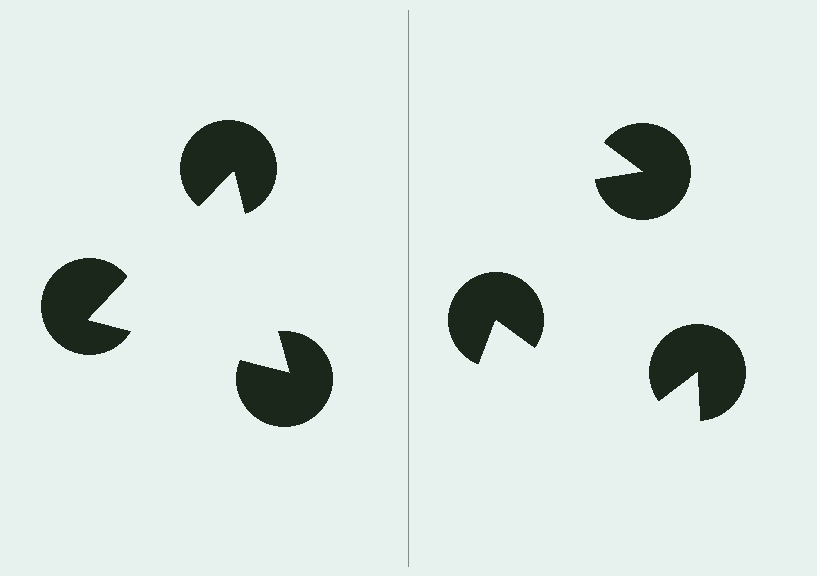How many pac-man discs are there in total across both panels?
6 — 3 on each side.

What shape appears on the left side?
An illusory triangle.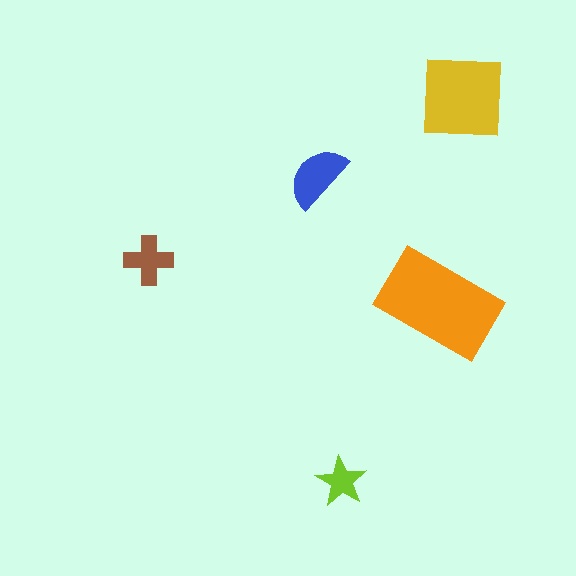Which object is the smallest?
The lime star.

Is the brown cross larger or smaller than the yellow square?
Smaller.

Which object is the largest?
The orange rectangle.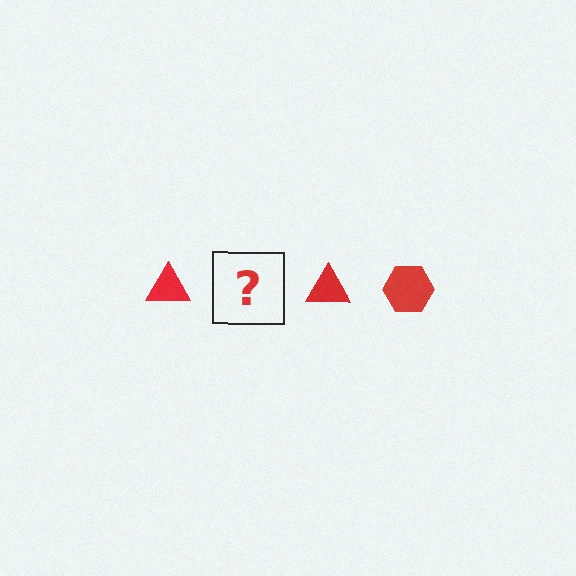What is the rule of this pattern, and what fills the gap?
The rule is that the pattern cycles through triangle, hexagon shapes in red. The gap should be filled with a red hexagon.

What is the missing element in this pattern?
The missing element is a red hexagon.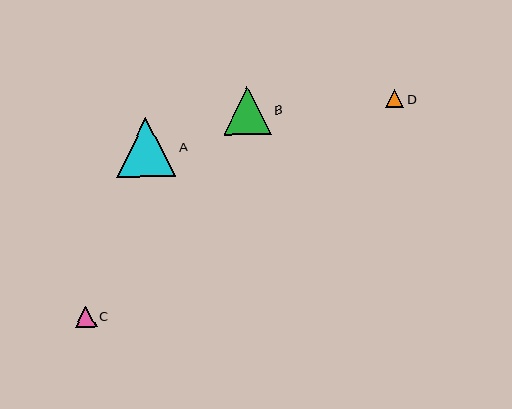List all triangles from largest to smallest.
From largest to smallest: A, B, C, D.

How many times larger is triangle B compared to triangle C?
Triangle B is approximately 2.2 times the size of triangle C.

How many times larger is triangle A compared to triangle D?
Triangle A is approximately 3.3 times the size of triangle D.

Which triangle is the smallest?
Triangle D is the smallest with a size of approximately 18 pixels.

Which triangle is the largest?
Triangle A is the largest with a size of approximately 60 pixels.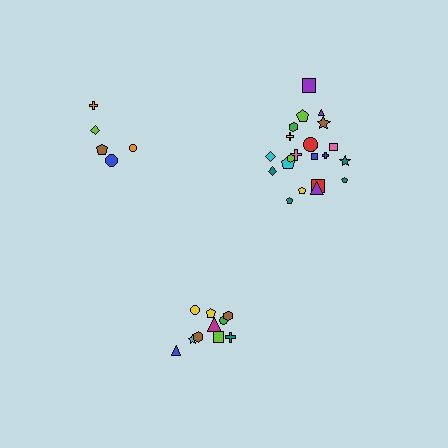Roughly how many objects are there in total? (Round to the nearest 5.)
Roughly 35 objects in total.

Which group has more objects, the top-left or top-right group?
The top-right group.